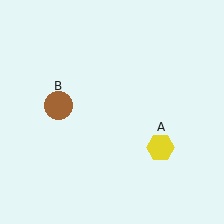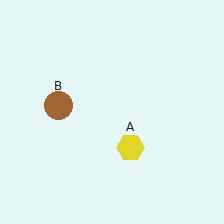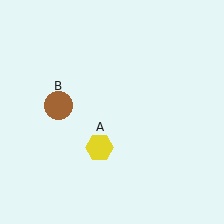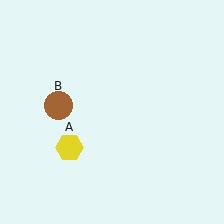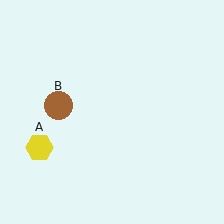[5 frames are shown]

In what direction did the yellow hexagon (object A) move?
The yellow hexagon (object A) moved left.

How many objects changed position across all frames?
1 object changed position: yellow hexagon (object A).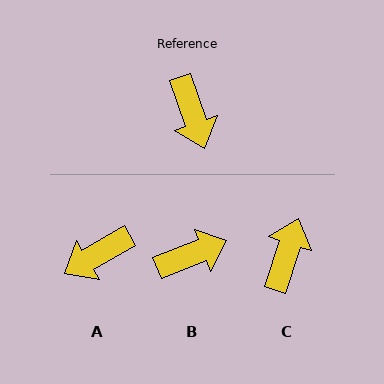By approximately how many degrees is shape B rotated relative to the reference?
Approximately 93 degrees counter-clockwise.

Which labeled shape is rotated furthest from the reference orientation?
C, about 142 degrees away.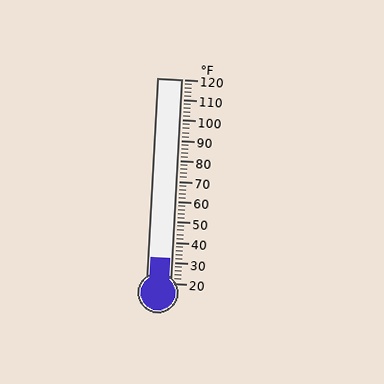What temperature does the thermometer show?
The thermometer shows approximately 32°F.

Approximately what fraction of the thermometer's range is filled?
The thermometer is filled to approximately 10% of its range.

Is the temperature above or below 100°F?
The temperature is below 100°F.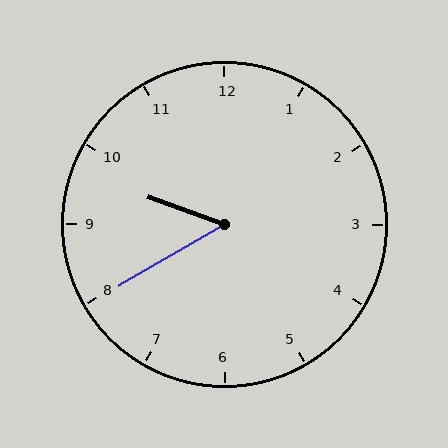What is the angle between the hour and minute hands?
Approximately 50 degrees.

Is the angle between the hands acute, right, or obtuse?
It is acute.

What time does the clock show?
9:40.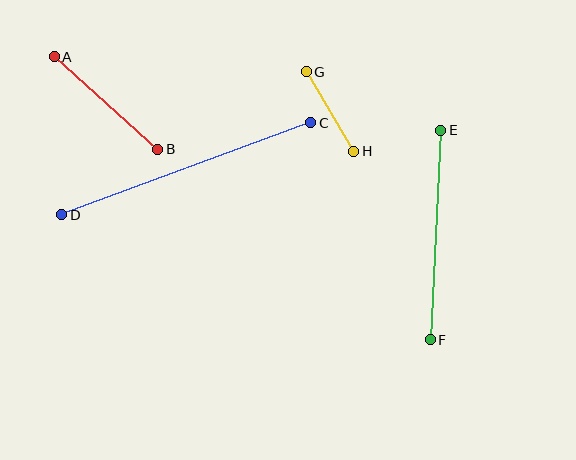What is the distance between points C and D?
The distance is approximately 266 pixels.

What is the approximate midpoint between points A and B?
The midpoint is at approximately (106, 103) pixels.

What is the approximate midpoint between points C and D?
The midpoint is at approximately (186, 169) pixels.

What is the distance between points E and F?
The distance is approximately 210 pixels.